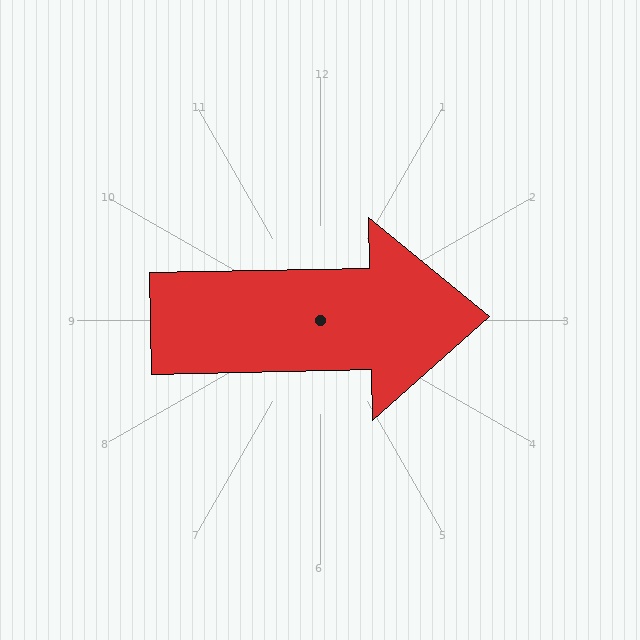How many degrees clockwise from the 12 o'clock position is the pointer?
Approximately 89 degrees.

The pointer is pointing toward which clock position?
Roughly 3 o'clock.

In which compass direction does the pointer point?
East.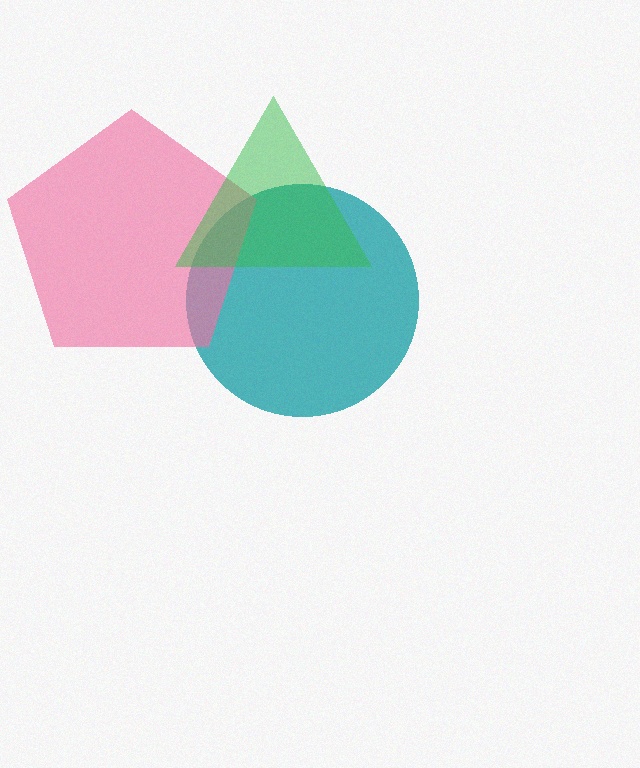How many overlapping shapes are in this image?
There are 3 overlapping shapes in the image.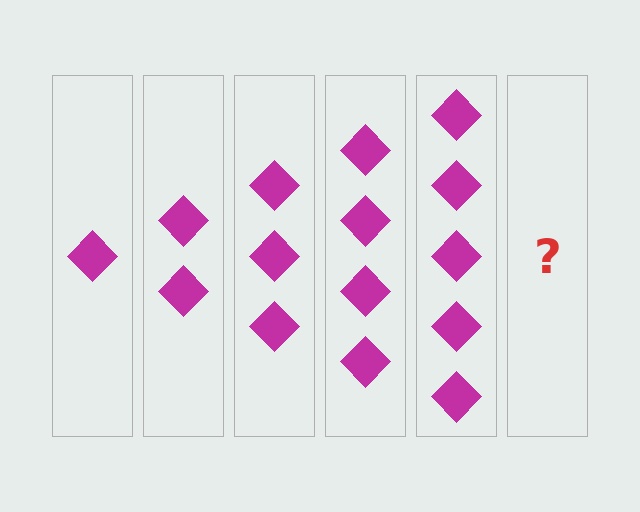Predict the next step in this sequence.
The next step is 6 diamonds.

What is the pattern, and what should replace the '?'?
The pattern is that each step adds one more diamond. The '?' should be 6 diamonds.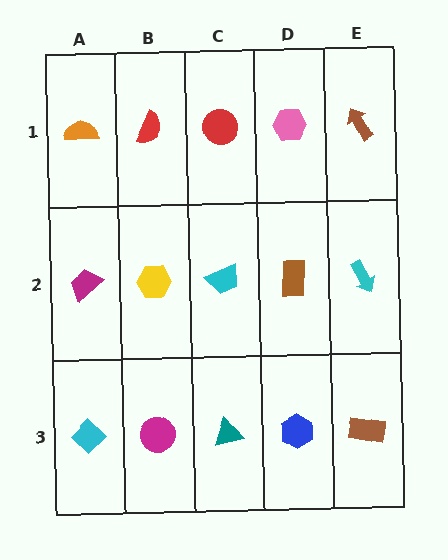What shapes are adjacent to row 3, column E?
A cyan arrow (row 2, column E), a blue hexagon (row 3, column D).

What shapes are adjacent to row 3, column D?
A brown rectangle (row 2, column D), a teal triangle (row 3, column C), a brown rectangle (row 3, column E).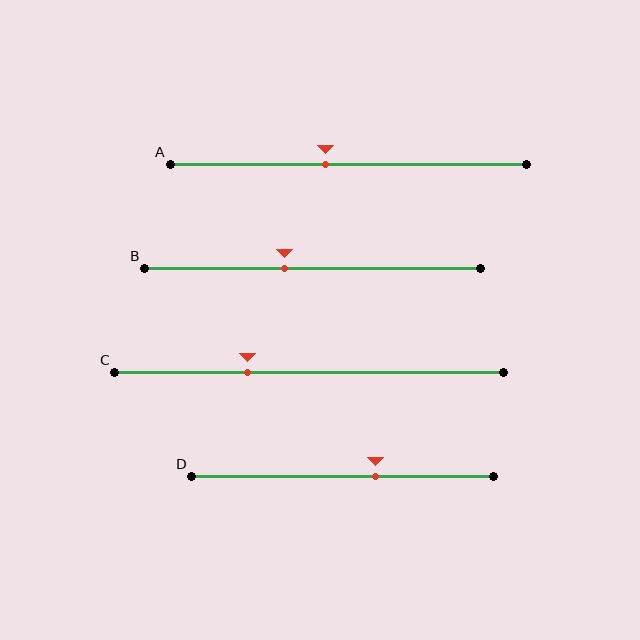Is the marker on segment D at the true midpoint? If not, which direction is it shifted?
No, the marker on segment D is shifted to the right by about 11% of the segment length.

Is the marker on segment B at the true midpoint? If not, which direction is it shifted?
No, the marker on segment B is shifted to the left by about 8% of the segment length.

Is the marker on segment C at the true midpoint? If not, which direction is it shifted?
No, the marker on segment C is shifted to the left by about 16% of the segment length.